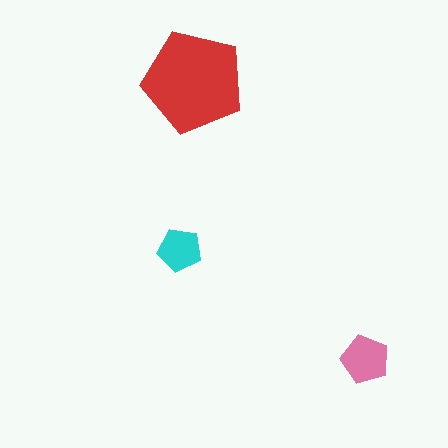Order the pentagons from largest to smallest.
the red one, the pink one, the cyan one.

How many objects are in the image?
There are 3 objects in the image.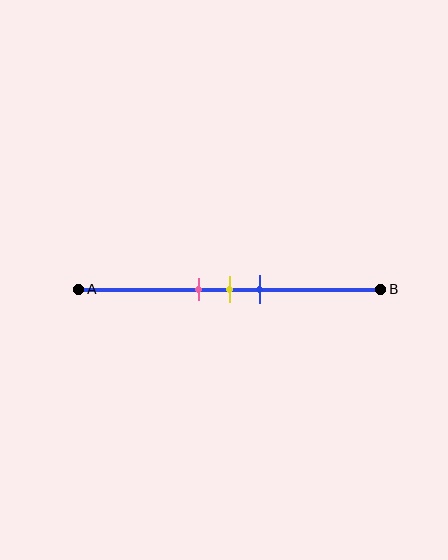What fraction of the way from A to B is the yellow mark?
The yellow mark is approximately 50% (0.5) of the way from A to B.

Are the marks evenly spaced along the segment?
Yes, the marks are approximately evenly spaced.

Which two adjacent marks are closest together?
The pink and yellow marks are the closest adjacent pair.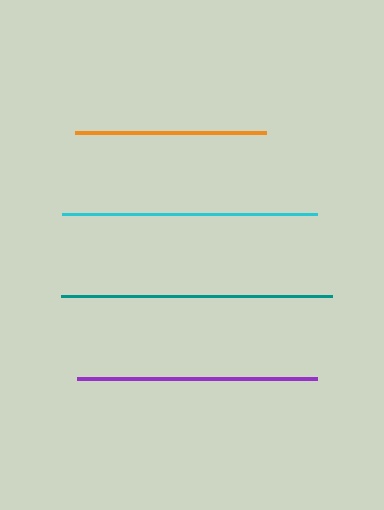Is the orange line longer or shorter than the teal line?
The teal line is longer than the orange line.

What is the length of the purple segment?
The purple segment is approximately 240 pixels long.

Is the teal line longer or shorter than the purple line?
The teal line is longer than the purple line.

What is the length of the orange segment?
The orange segment is approximately 191 pixels long.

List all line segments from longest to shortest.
From longest to shortest: teal, cyan, purple, orange.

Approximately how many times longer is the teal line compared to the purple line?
The teal line is approximately 1.1 times the length of the purple line.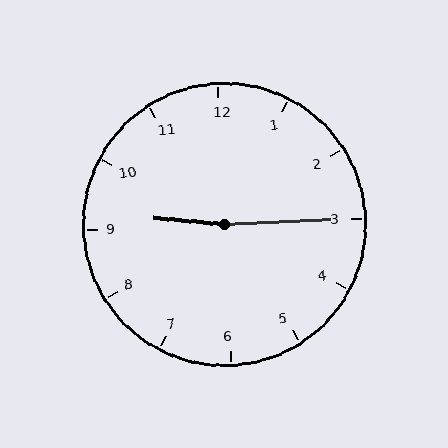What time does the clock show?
9:15.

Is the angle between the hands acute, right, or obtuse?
It is obtuse.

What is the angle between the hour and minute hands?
Approximately 172 degrees.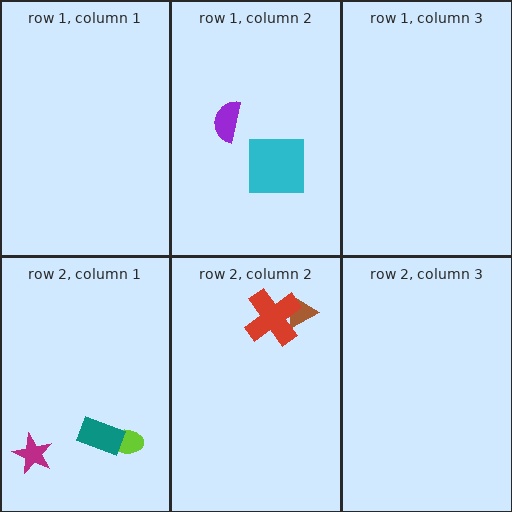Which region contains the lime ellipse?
The row 2, column 1 region.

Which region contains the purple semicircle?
The row 1, column 2 region.